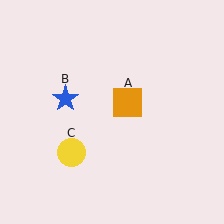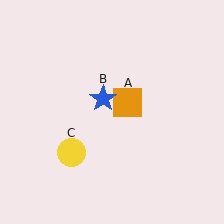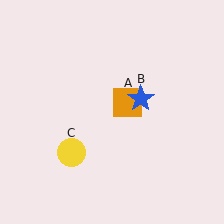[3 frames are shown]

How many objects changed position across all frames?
1 object changed position: blue star (object B).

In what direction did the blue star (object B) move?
The blue star (object B) moved right.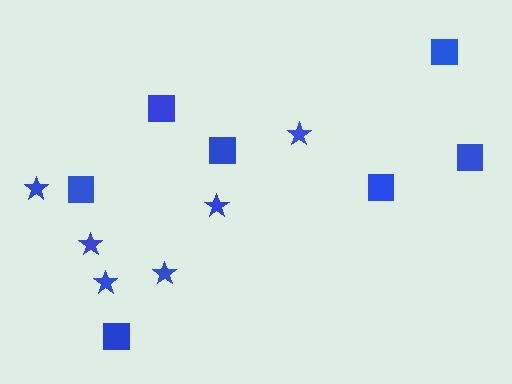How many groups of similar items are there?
There are 2 groups: one group of squares (7) and one group of stars (6).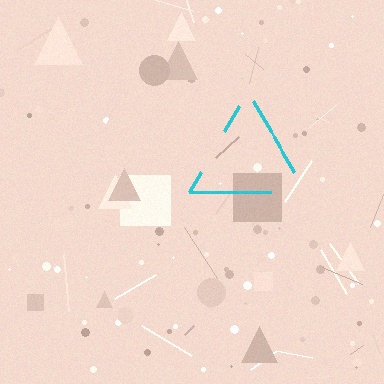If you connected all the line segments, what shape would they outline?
They would outline a triangle.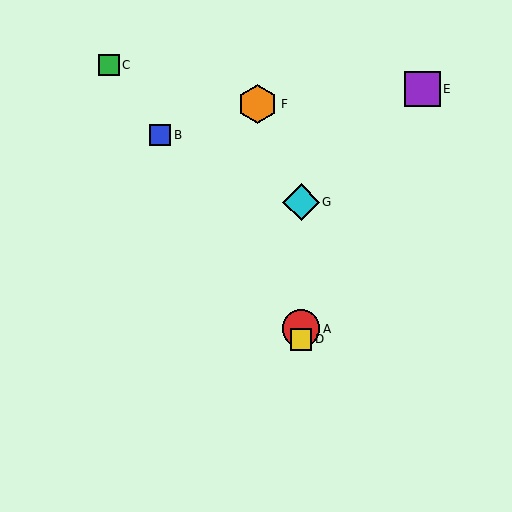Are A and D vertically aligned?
Yes, both are at x≈301.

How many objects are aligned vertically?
3 objects (A, D, G) are aligned vertically.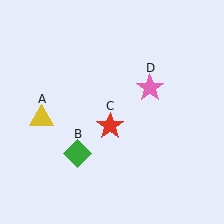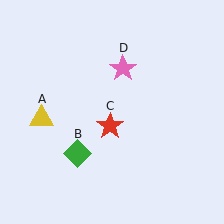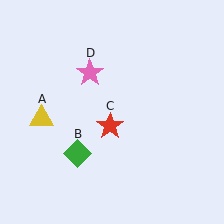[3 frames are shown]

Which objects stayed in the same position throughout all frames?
Yellow triangle (object A) and green diamond (object B) and red star (object C) remained stationary.